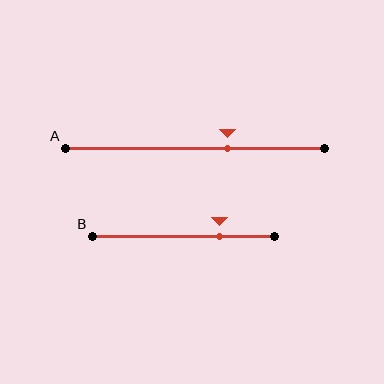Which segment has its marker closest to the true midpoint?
Segment A has its marker closest to the true midpoint.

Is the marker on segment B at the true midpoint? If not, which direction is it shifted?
No, the marker on segment B is shifted to the right by about 20% of the segment length.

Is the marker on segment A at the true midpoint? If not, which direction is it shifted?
No, the marker on segment A is shifted to the right by about 13% of the segment length.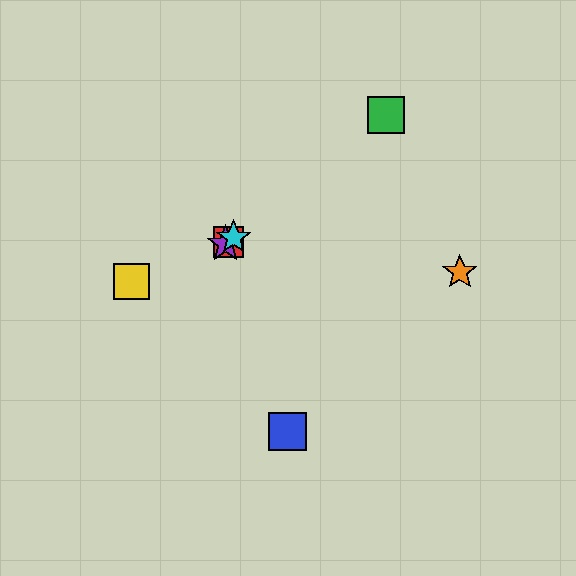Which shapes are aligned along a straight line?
The red square, the green square, the purple star, the cyan star are aligned along a straight line.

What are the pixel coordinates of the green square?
The green square is at (386, 115).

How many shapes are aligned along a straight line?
4 shapes (the red square, the green square, the purple star, the cyan star) are aligned along a straight line.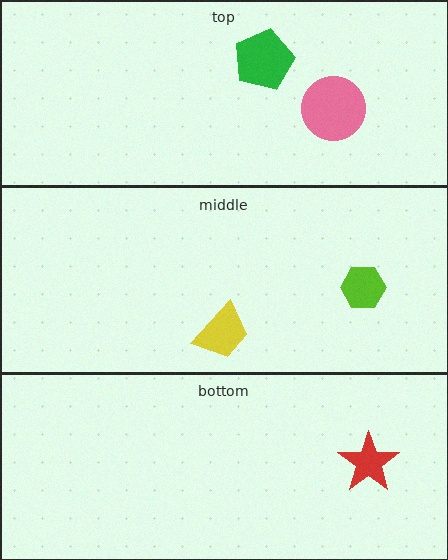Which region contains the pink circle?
The top region.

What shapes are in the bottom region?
The red star.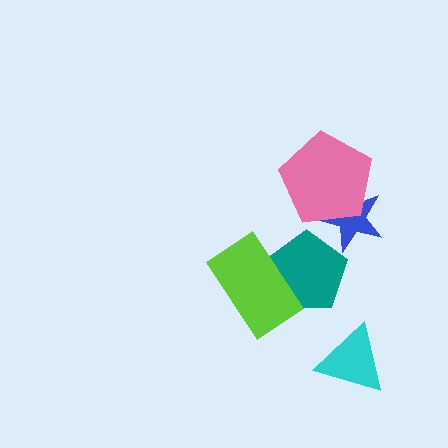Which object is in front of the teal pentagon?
The lime rectangle is in front of the teal pentagon.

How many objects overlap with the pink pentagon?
1 object overlaps with the pink pentagon.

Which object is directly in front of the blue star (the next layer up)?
The teal pentagon is directly in front of the blue star.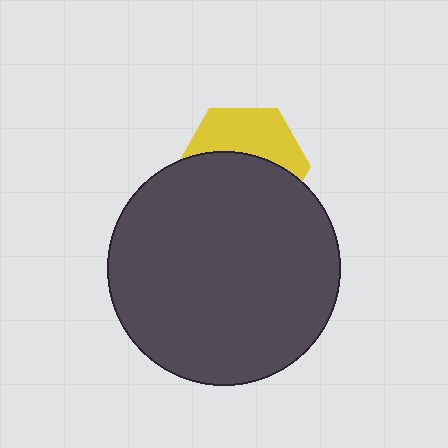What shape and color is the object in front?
The object in front is a dark gray circle.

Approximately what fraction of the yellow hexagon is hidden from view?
Roughly 58% of the yellow hexagon is hidden behind the dark gray circle.